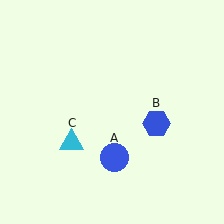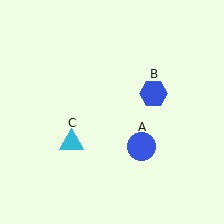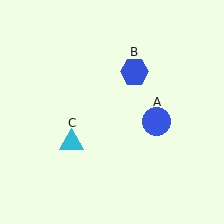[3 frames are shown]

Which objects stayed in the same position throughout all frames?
Cyan triangle (object C) remained stationary.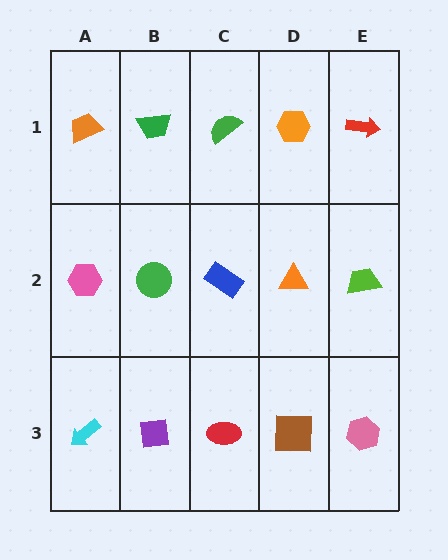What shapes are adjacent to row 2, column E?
A red arrow (row 1, column E), a pink hexagon (row 3, column E), an orange triangle (row 2, column D).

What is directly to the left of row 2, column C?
A green circle.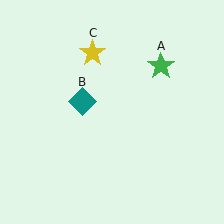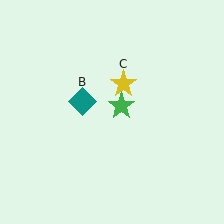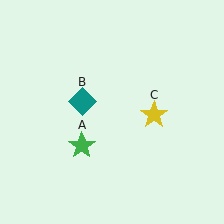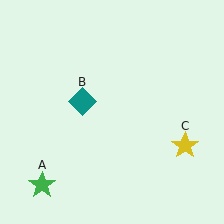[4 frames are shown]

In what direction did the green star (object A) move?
The green star (object A) moved down and to the left.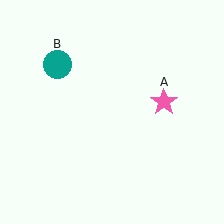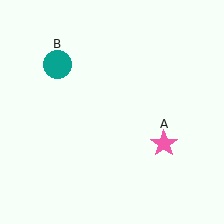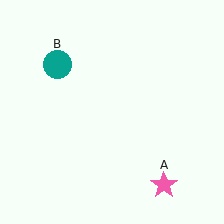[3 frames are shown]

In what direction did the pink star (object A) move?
The pink star (object A) moved down.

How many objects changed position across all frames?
1 object changed position: pink star (object A).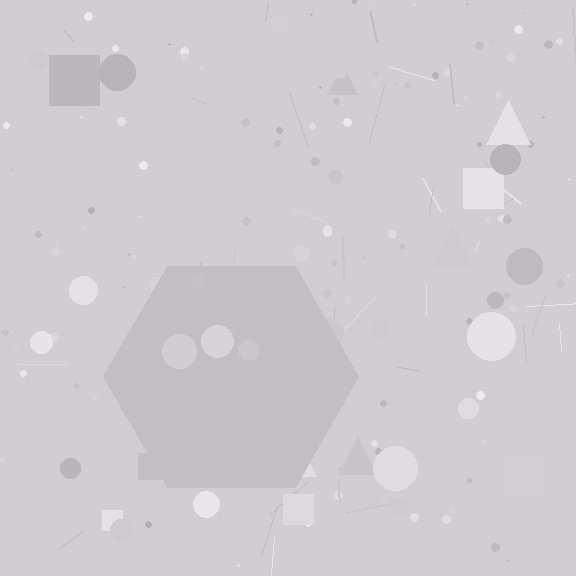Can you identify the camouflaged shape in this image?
The camouflaged shape is a hexagon.